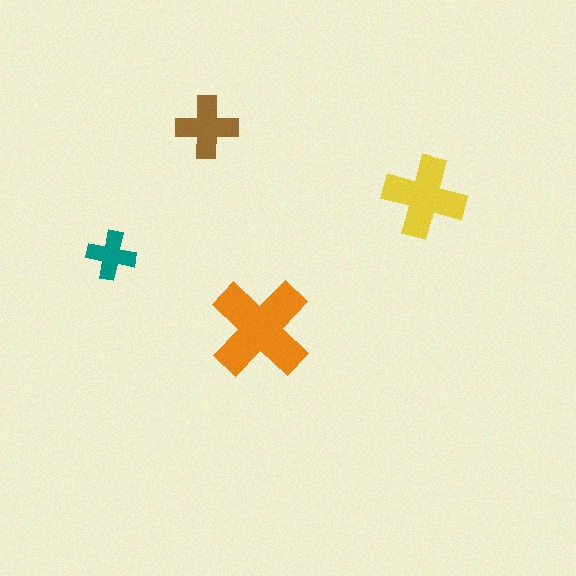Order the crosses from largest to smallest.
the orange one, the yellow one, the brown one, the teal one.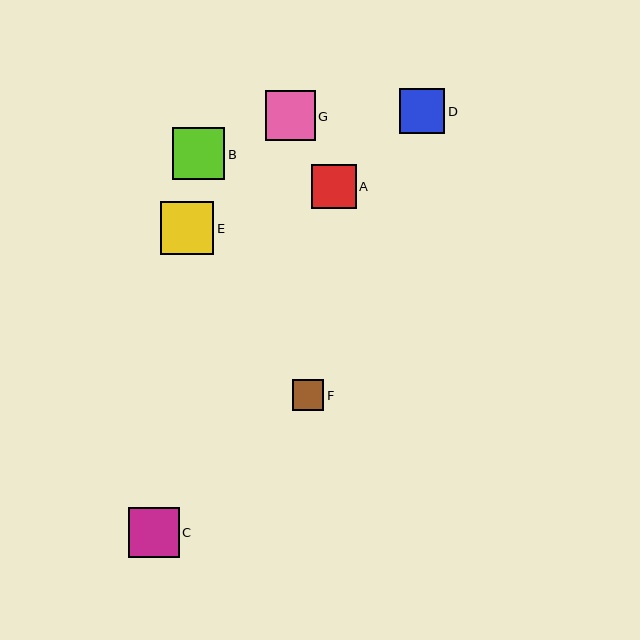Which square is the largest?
Square E is the largest with a size of approximately 53 pixels.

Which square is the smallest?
Square F is the smallest with a size of approximately 31 pixels.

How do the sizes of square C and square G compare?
Square C and square G are approximately the same size.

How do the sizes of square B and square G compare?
Square B and square G are approximately the same size.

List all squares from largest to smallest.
From largest to smallest: E, B, C, G, D, A, F.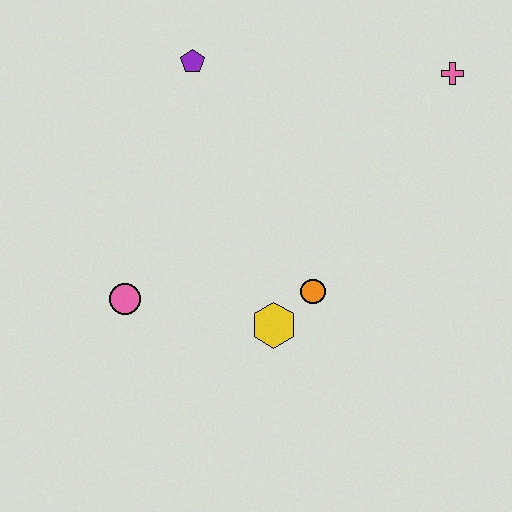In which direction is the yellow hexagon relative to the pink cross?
The yellow hexagon is below the pink cross.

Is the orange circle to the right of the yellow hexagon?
Yes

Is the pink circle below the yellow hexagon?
No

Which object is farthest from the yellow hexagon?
The pink cross is farthest from the yellow hexagon.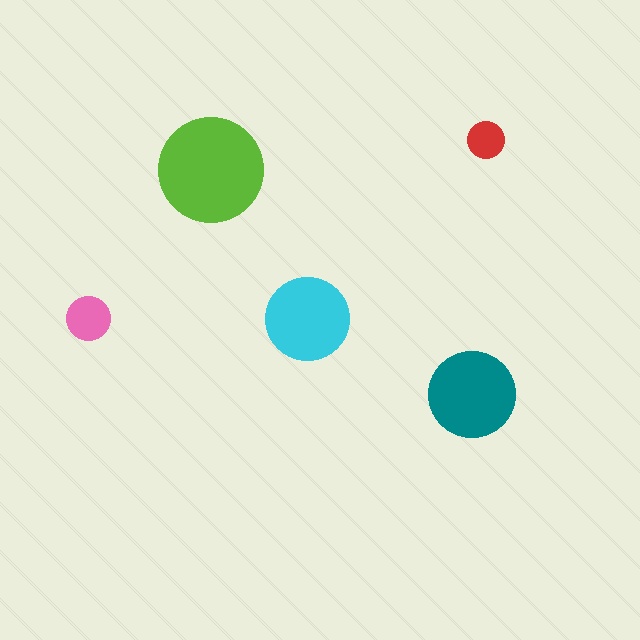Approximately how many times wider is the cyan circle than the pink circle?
About 2 times wider.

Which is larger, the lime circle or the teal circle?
The lime one.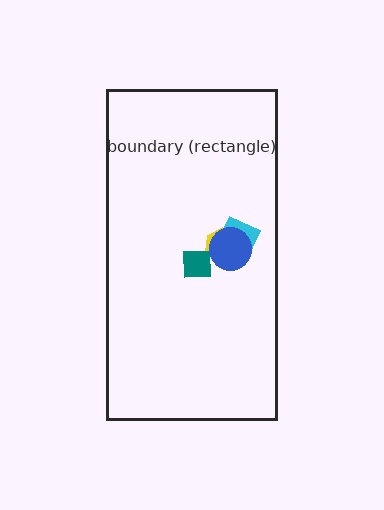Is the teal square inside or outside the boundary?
Inside.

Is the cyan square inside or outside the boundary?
Inside.